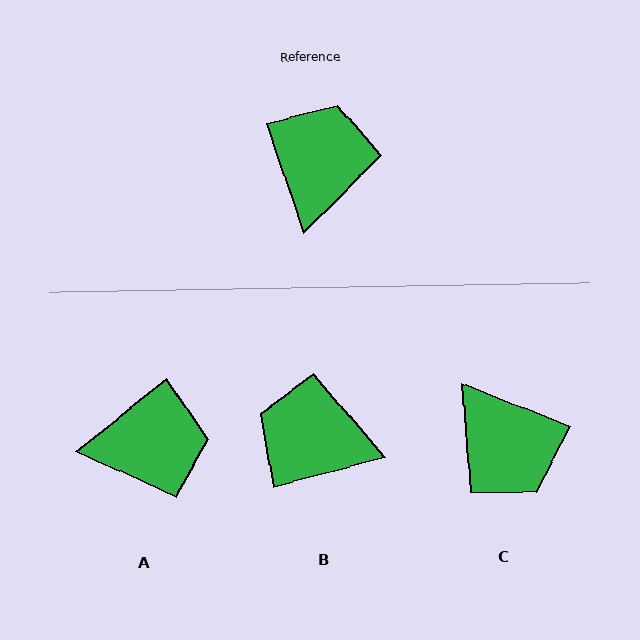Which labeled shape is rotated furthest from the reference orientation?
C, about 131 degrees away.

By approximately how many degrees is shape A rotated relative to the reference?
Approximately 70 degrees clockwise.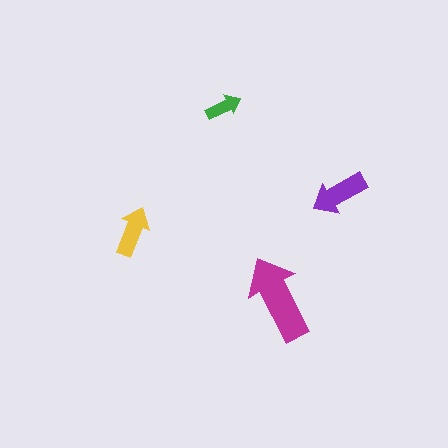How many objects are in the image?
There are 4 objects in the image.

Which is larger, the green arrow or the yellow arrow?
The yellow one.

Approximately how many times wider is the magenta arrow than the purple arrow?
About 1.5 times wider.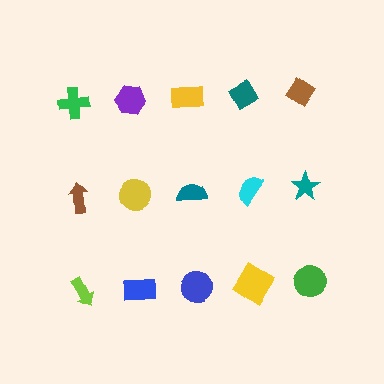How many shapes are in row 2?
5 shapes.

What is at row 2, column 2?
A yellow circle.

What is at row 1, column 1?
A green cross.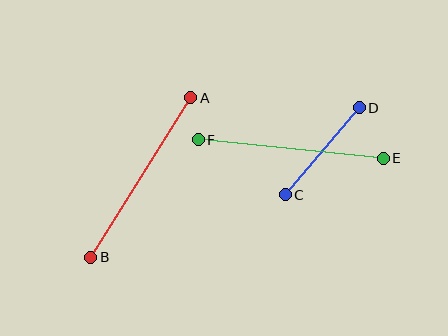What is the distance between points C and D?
The distance is approximately 114 pixels.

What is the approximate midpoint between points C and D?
The midpoint is at approximately (322, 151) pixels.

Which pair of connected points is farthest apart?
Points A and B are farthest apart.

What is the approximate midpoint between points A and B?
The midpoint is at approximately (141, 177) pixels.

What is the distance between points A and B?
The distance is approximately 188 pixels.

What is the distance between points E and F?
The distance is approximately 186 pixels.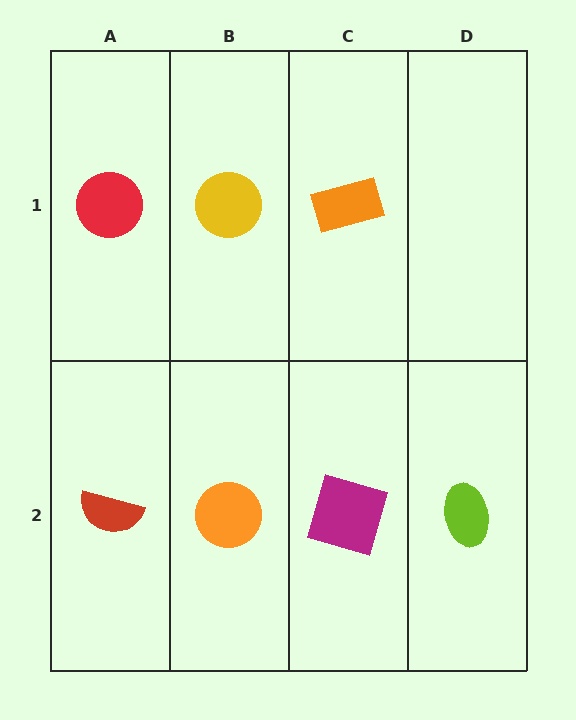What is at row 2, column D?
A lime ellipse.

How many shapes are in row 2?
4 shapes.